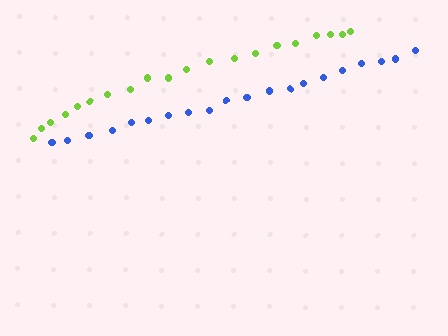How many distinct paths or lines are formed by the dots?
There are 2 distinct paths.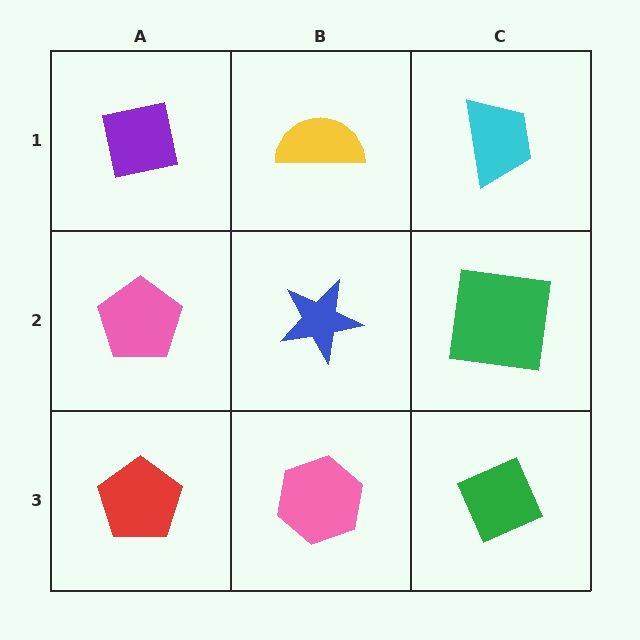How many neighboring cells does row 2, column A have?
3.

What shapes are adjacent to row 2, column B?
A yellow semicircle (row 1, column B), a pink hexagon (row 3, column B), a pink pentagon (row 2, column A), a green square (row 2, column C).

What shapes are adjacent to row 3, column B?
A blue star (row 2, column B), a red pentagon (row 3, column A), a green diamond (row 3, column C).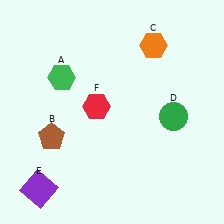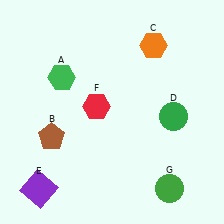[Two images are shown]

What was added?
A green circle (G) was added in Image 2.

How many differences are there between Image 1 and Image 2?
There is 1 difference between the two images.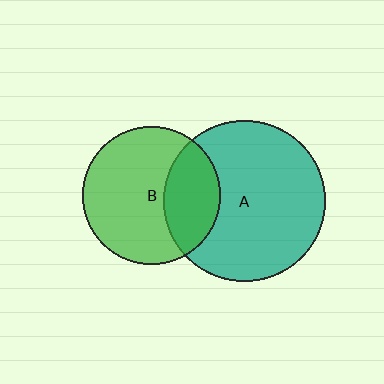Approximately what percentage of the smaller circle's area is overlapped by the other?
Approximately 30%.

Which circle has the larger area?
Circle A (teal).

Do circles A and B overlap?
Yes.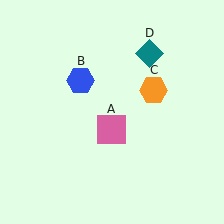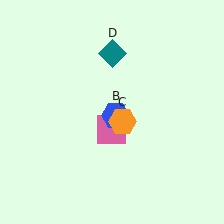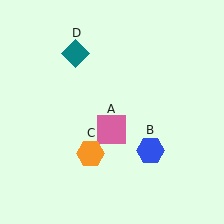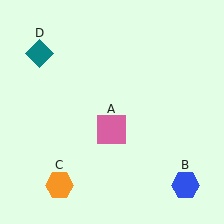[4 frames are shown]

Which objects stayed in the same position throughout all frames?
Pink square (object A) remained stationary.